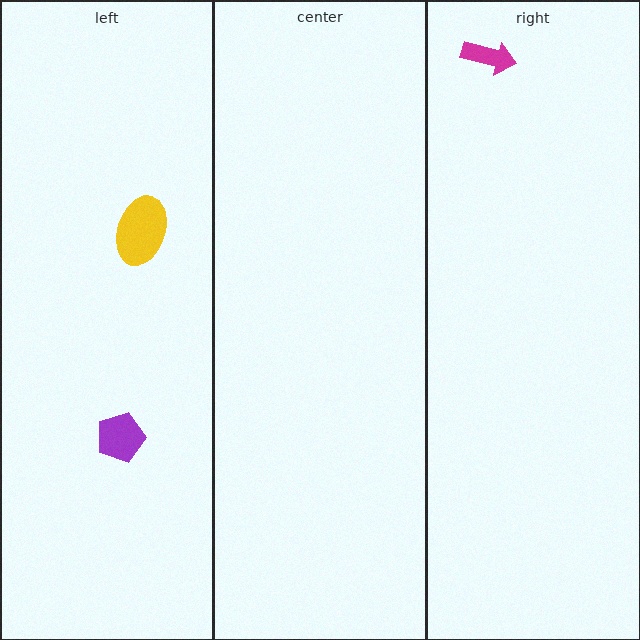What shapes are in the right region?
The magenta arrow.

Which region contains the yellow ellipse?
The left region.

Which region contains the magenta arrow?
The right region.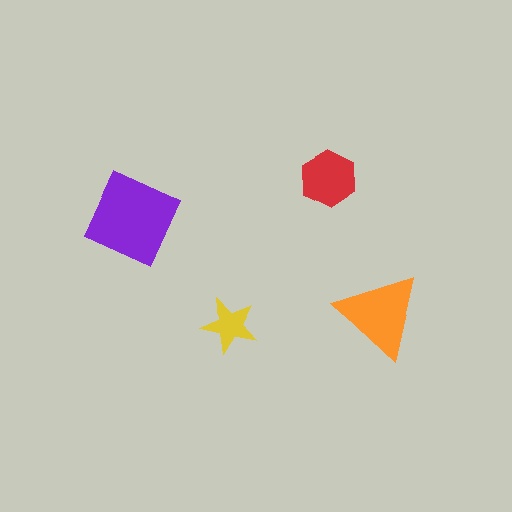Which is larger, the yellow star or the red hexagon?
The red hexagon.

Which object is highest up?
The red hexagon is topmost.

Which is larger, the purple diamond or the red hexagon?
The purple diamond.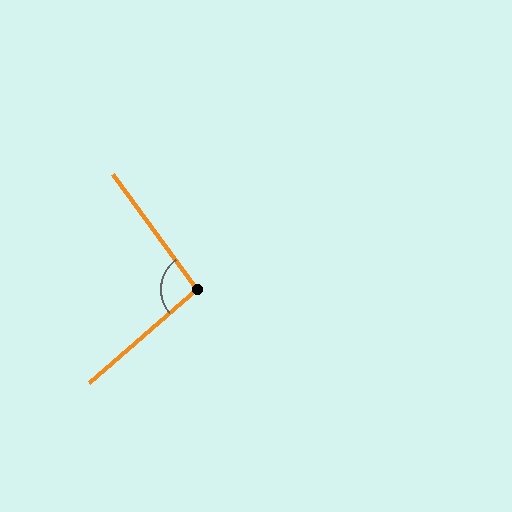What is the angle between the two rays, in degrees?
Approximately 95 degrees.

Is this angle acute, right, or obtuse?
It is obtuse.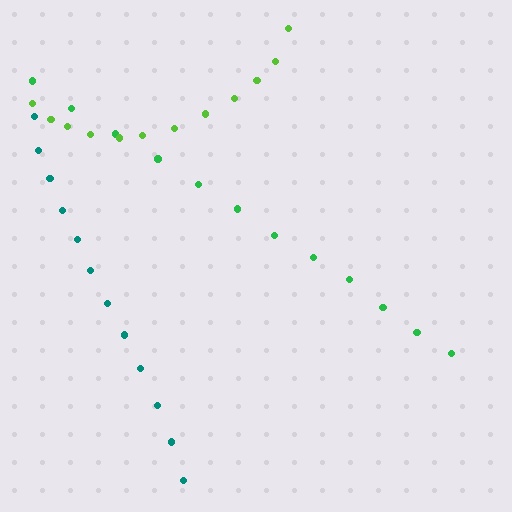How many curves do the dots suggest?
There are 3 distinct paths.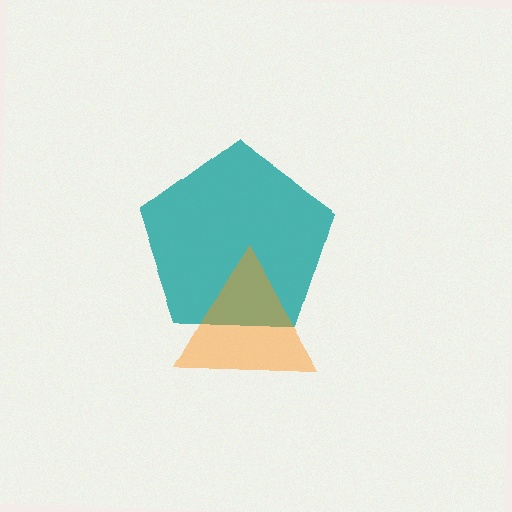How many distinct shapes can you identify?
There are 2 distinct shapes: a teal pentagon, an orange triangle.